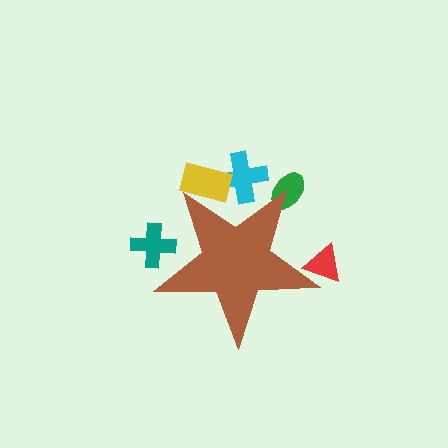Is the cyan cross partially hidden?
Yes, the cyan cross is partially hidden behind the brown star.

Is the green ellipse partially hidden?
Yes, the green ellipse is partially hidden behind the brown star.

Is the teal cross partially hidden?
Yes, the teal cross is partially hidden behind the brown star.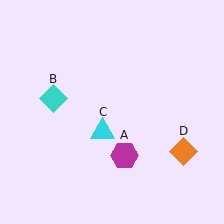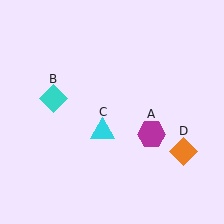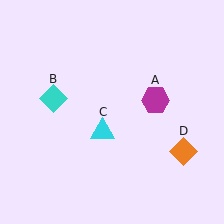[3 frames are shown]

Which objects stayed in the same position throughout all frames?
Cyan diamond (object B) and cyan triangle (object C) and orange diamond (object D) remained stationary.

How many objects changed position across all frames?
1 object changed position: magenta hexagon (object A).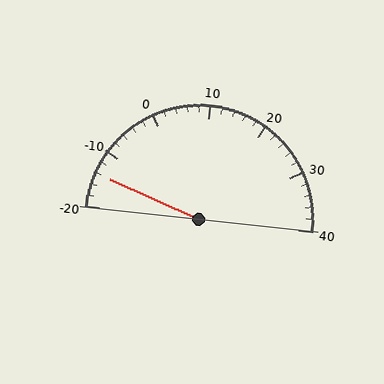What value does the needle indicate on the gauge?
The needle indicates approximately -14.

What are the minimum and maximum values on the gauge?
The gauge ranges from -20 to 40.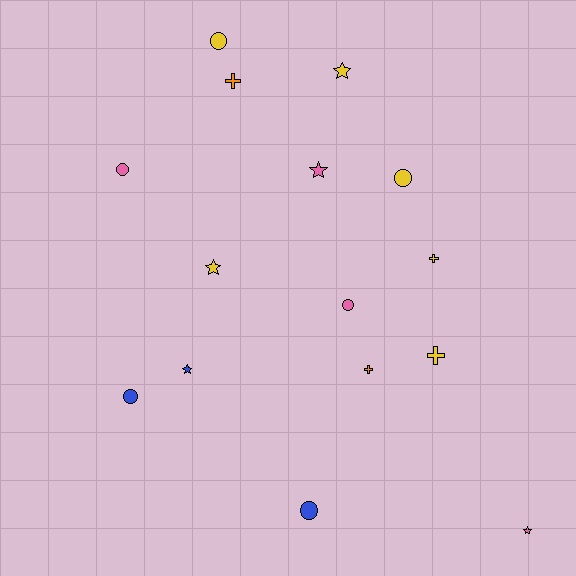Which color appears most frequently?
Yellow, with 6 objects.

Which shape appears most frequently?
Circle, with 6 objects.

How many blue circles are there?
There are 2 blue circles.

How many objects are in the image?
There are 15 objects.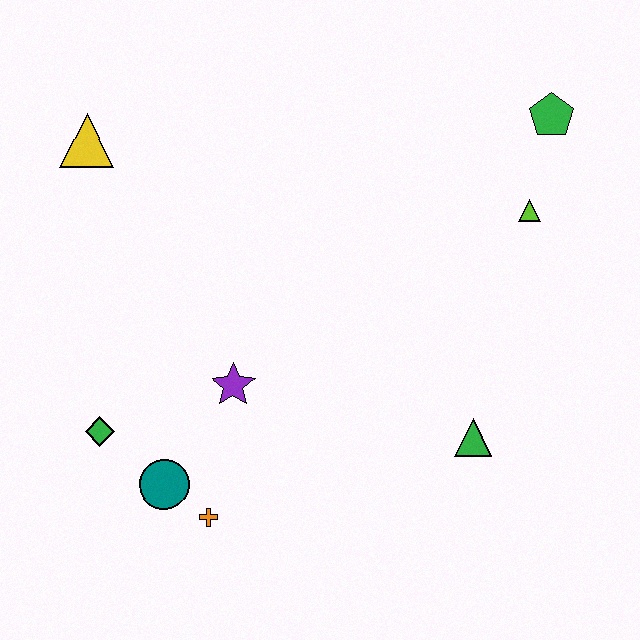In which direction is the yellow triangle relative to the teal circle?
The yellow triangle is above the teal circle.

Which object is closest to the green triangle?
The lime triangle is closest to the green triangle.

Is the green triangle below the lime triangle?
Yes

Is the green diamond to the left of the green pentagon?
Yes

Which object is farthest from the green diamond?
The green pentagon is farthest from the green diamond.